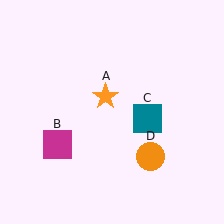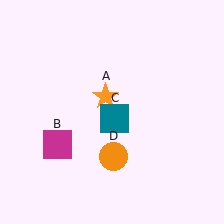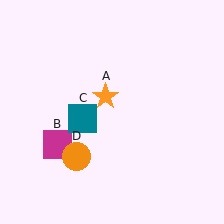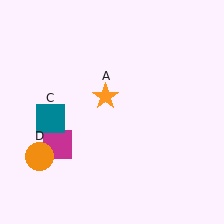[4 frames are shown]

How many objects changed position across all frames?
2 objects changed position: teal square (object C), orange circle (object D).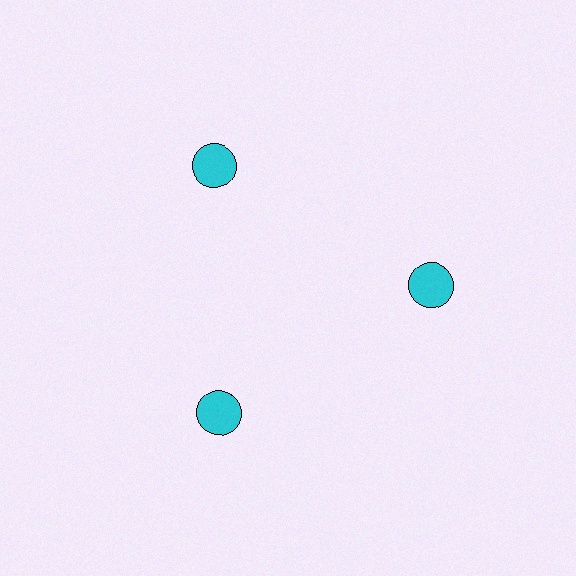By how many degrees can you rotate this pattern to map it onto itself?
The pattern maps onto itself every 120 degrees of rotation.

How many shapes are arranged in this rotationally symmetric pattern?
There are 3 shapes, arranged in 3 groups of 1.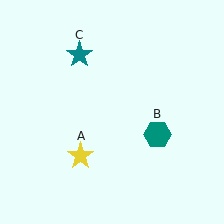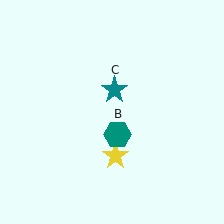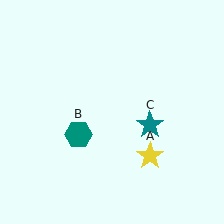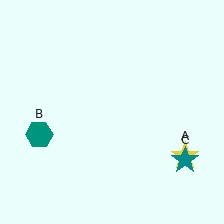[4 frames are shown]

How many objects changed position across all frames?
3 objects changed position: yellow star (object A), teal hexagon (object B), teal star (object C).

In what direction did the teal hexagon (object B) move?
The teal hexagon (object B) moved left.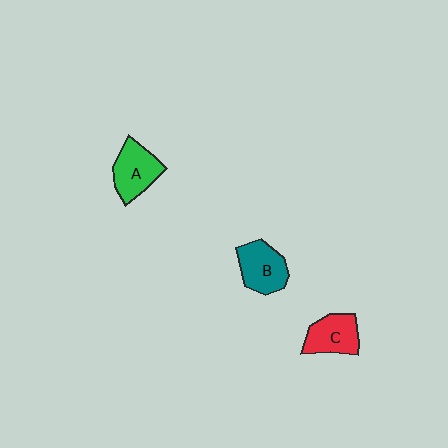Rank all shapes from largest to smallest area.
From largest to smallest: B (teal), A (green), C (red).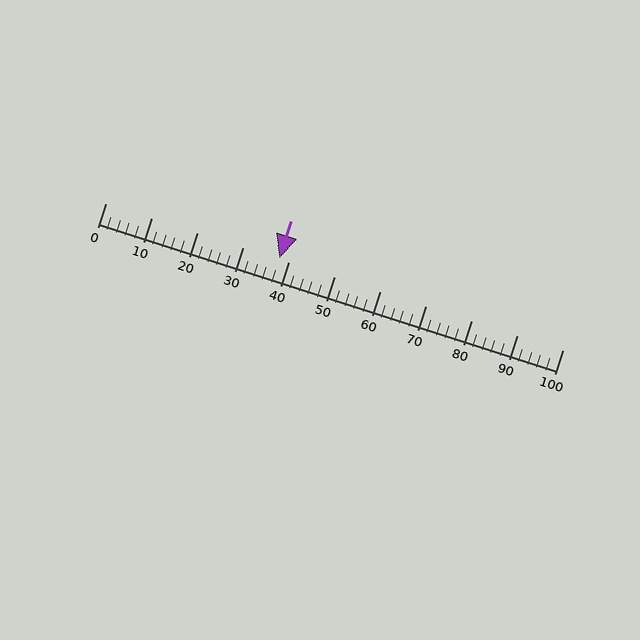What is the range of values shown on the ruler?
The ruler shows values from 0 to 100.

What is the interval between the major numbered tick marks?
The major tick marks are spaced 10 units apart.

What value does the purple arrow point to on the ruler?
The purple arrow points to approximately 38.